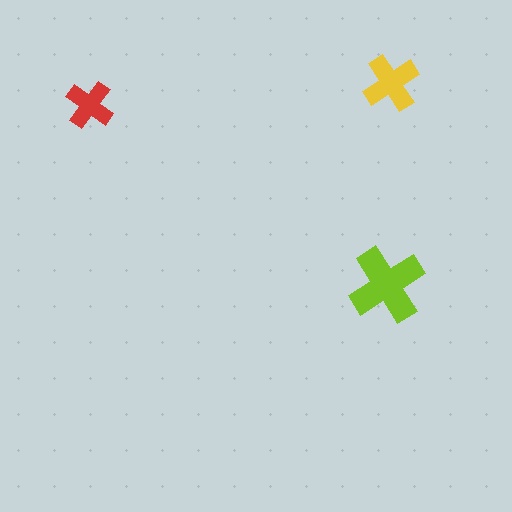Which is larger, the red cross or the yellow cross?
The yellow one.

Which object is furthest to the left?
The red cross is leftmost.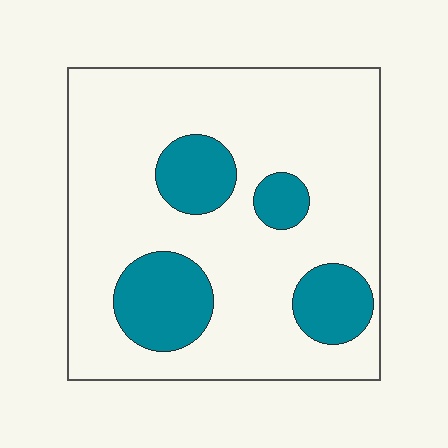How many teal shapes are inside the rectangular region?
4.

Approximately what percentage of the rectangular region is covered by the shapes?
Approximately 20%.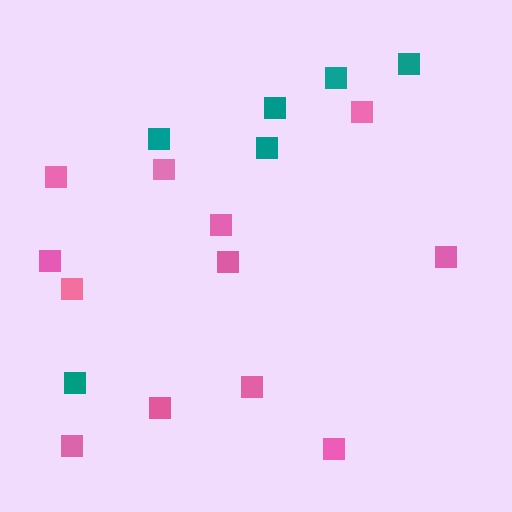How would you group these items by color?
There are 2 groups: one group of teal squares (6) and one group of pink squares (12).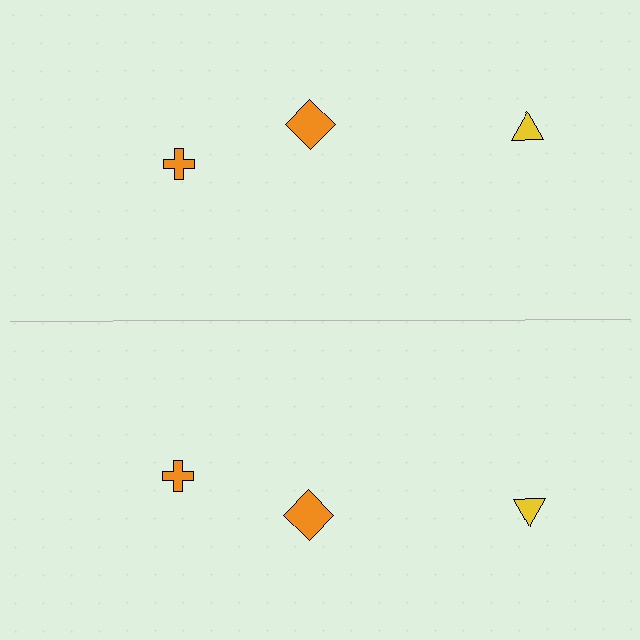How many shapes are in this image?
There are 6 shapes in this image.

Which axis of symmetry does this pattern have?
The pattern has a horizontal axis of symmetry running through the center of the image.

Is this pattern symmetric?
Yes, this pattern has bilateral (reflection) symmetry.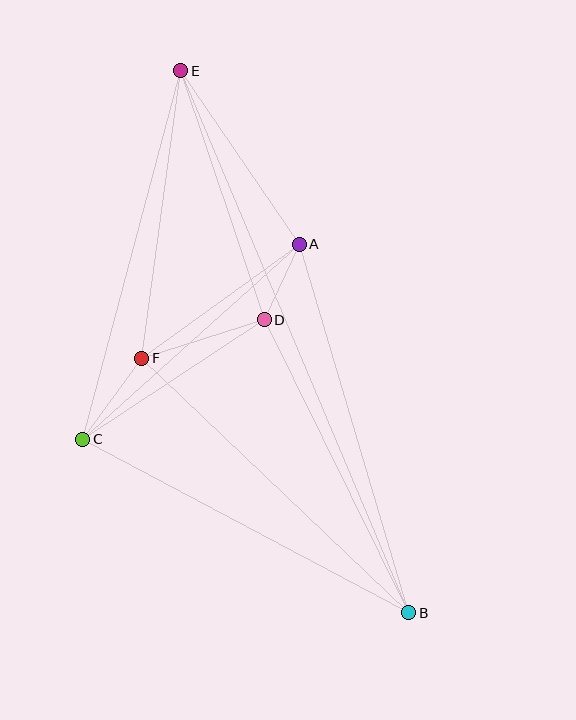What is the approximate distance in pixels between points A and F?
The distance between A and F is approximately 194 pixels.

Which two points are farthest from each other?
Points B and E are farthest from each other.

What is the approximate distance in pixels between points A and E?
The distance between A and E is approximately 210 pixels.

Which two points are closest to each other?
Points A and D are closest to each other.